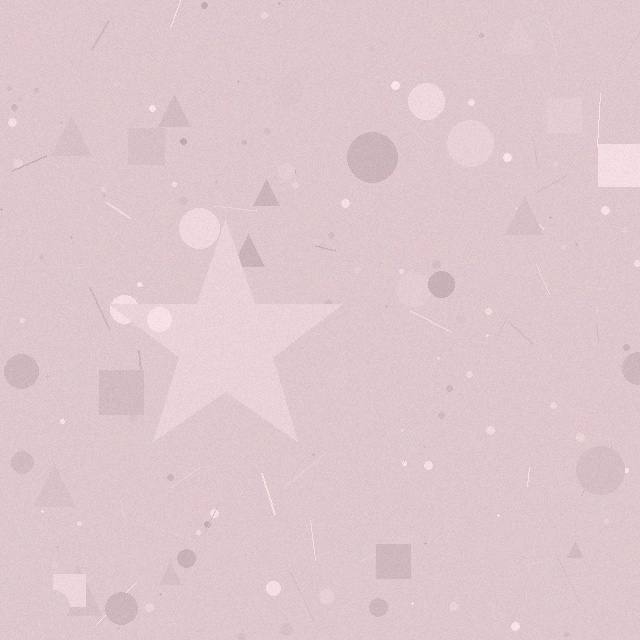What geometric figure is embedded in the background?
A star is embedded in the background.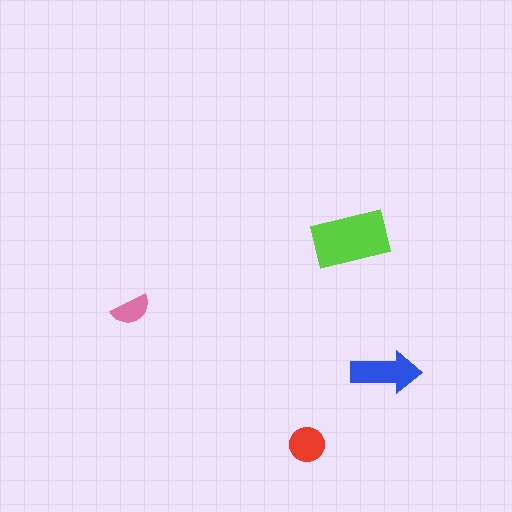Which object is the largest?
The lime rectangle.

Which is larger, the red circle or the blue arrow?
The blue arrow.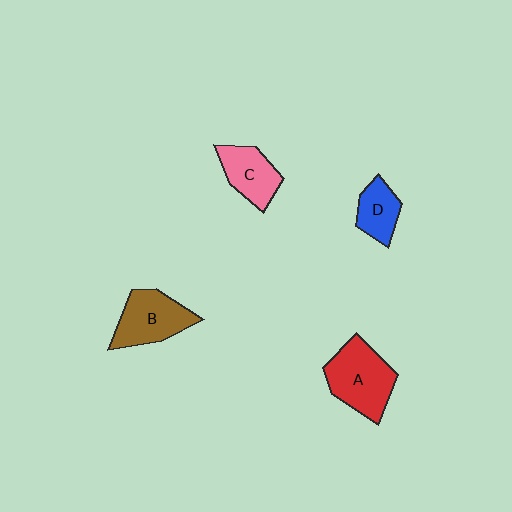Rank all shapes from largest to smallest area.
From largest to smallest: A (red), B (brown), C (pink), D (blue).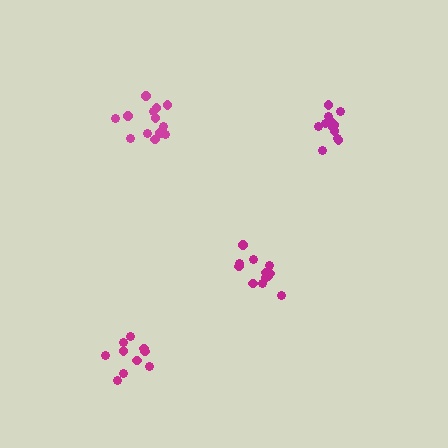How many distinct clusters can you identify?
There are 4 distinct clusters.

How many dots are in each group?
Group 1: 10 dots, Group 2: 13 dots, Group 3: 12 dots, Group 4: 13 dots (48 total).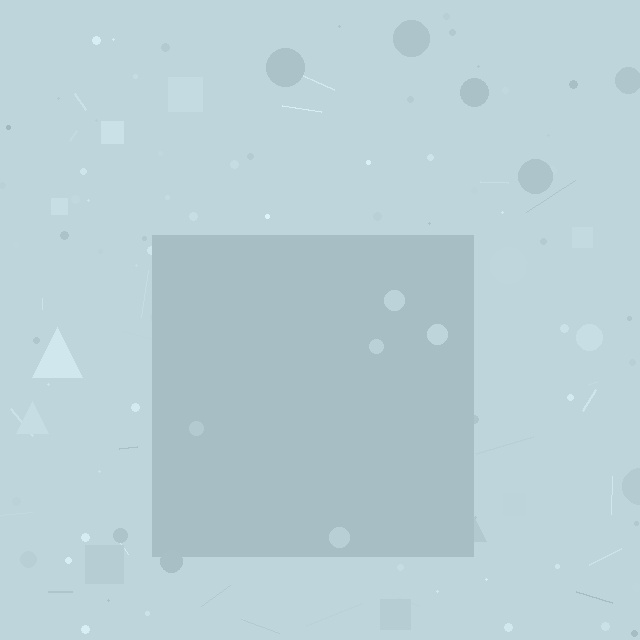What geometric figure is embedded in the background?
A square is embedded in the background.